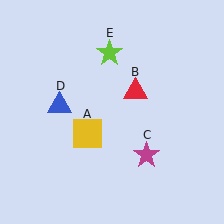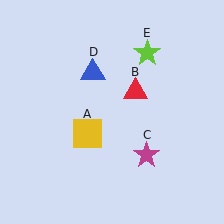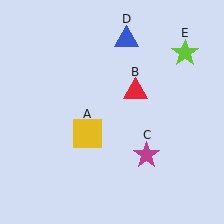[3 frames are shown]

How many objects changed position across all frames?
2 objects changed position: blue triangle (object D), lime star (object E).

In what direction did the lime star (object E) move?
The lime star (object E) moved right.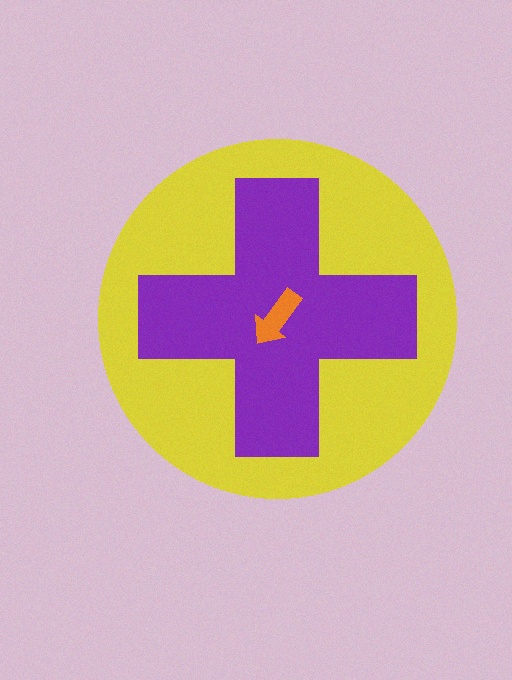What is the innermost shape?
The orange arrow.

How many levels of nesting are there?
3.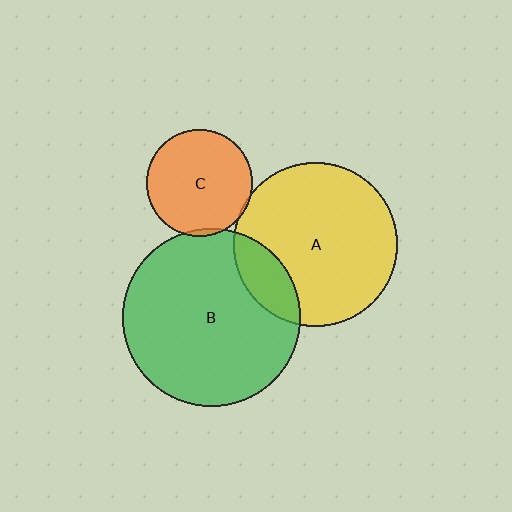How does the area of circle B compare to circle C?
Approximately 2.8 times.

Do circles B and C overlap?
Yes.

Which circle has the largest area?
Circle B (green).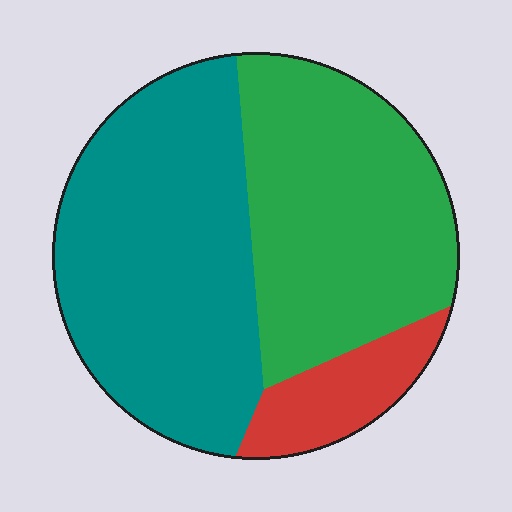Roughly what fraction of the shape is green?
Green takes up about two fifths (2/5) of the shape.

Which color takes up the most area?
Teal, at roughly 50%.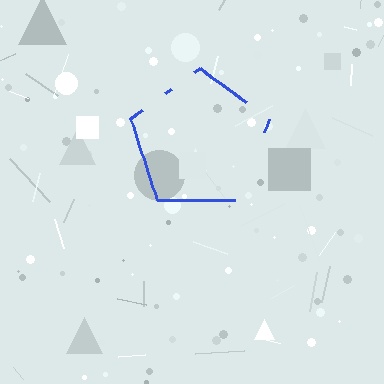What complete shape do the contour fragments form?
The contour fragments form a pentagon.